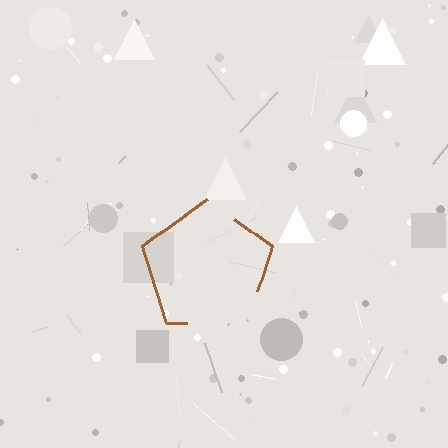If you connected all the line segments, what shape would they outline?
They would outline a pentagon.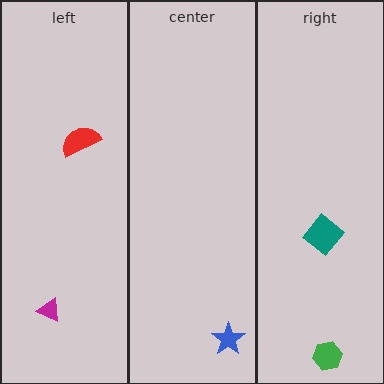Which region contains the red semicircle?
The left region.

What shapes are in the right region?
The green hexagon, the teal diamond.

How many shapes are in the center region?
1.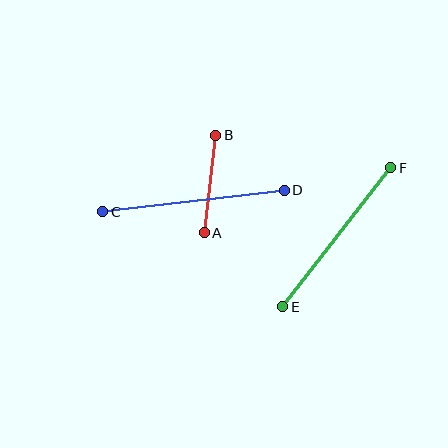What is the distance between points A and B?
The distance is approximately 98 pixels.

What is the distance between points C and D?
The distance is approximately 183 pixels.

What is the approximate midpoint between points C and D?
The midpoint is at approximately (194, 201) pixels.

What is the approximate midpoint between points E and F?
The midpoint is at approximately (337, 237) pixels.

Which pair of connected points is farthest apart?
Points C and D are farthest apart.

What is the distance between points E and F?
The distance is approximately 176 pixels.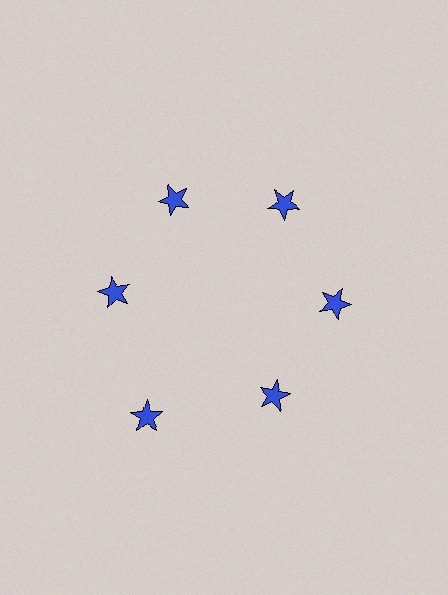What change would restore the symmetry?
The symmetry would be restored by moving it inward, back onto the ring so that all 6 stars sit at equal angles and equal distance from the center.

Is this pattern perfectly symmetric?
No. The 6 blue stars are arranged in a ring, but one element near the 7 o'clock position is pushed outward from the center, breaking the 6-fold rotational symmetry.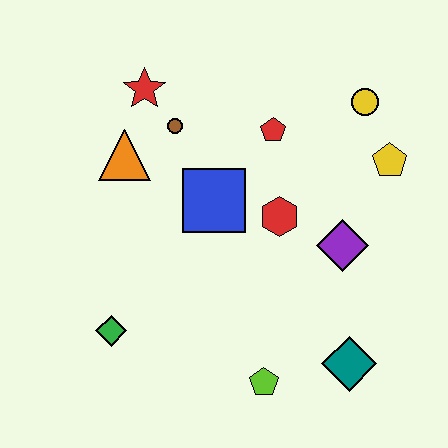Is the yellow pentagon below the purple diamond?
No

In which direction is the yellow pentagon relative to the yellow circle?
The yellow pentagon is below the yellow circle.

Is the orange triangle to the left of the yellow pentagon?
Yes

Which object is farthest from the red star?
The teal diamond is farthest from the red star.